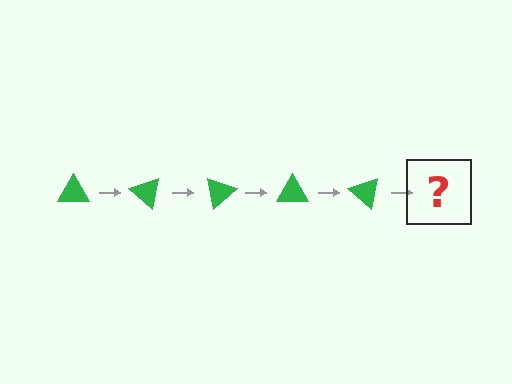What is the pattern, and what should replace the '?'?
The pattern is that the triangle rotates 40 degrees each step. The '?' should be a green triangle rotated 200 degrees.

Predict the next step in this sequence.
The next step is a green triangle rotated 200 degrees.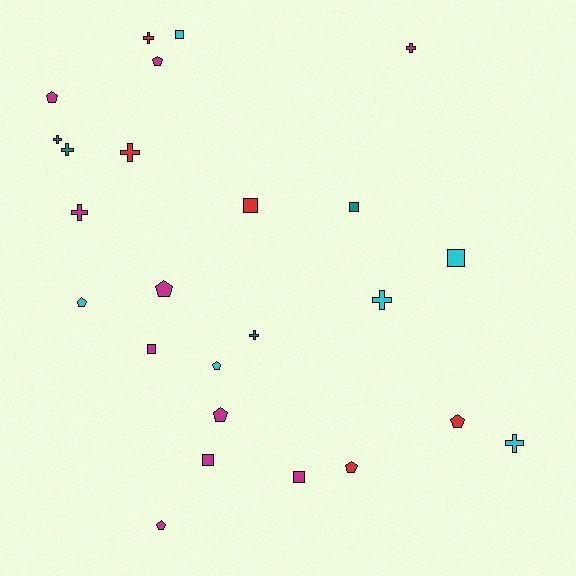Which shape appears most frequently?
Cross, with 9 objects.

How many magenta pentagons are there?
There are 5 magenta pentagons.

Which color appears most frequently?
Magenta, with 10 objects.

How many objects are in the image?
There are 25 objects.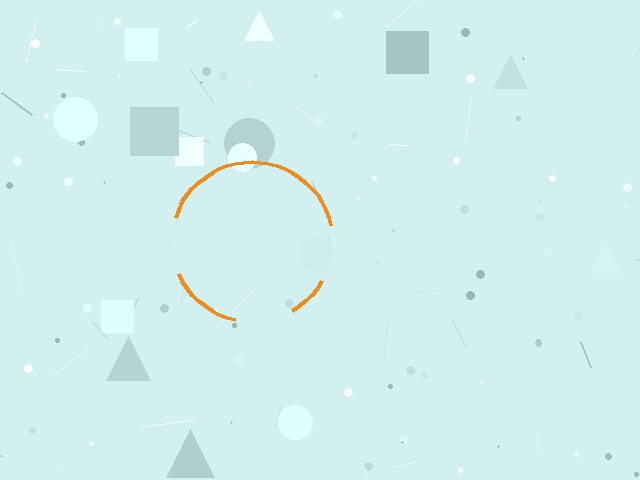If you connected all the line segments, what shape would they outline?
They would outline a circle.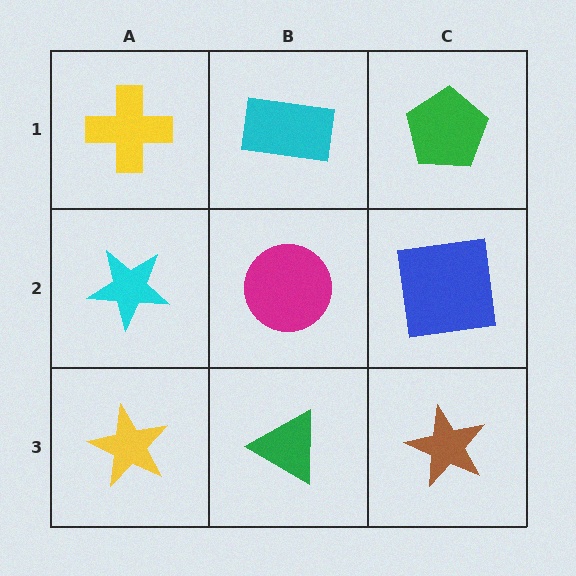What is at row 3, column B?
A green triangle.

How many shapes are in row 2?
3 shapes.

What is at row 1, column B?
A cyan rectangle.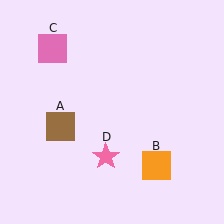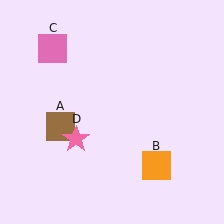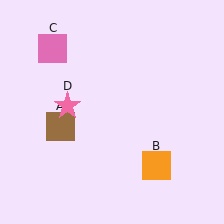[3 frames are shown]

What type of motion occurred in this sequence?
The pink star (object D) rotated clockwise around the center of the scene.